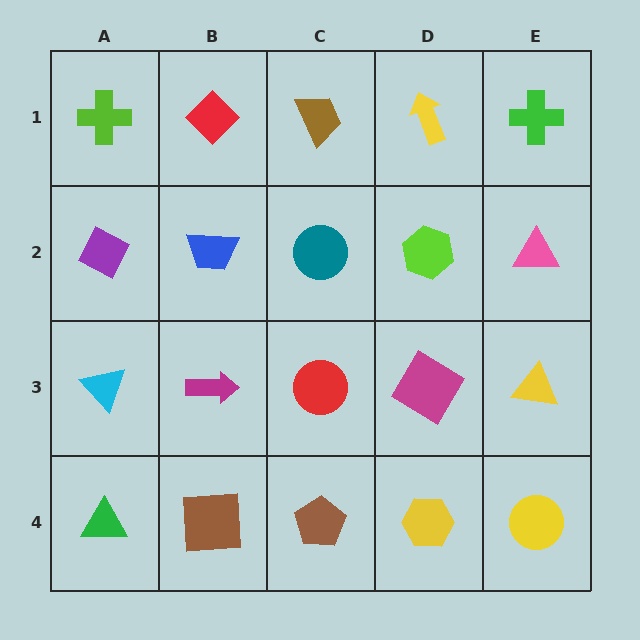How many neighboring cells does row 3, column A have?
3.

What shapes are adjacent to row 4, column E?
A yellow triangle (row 3, column E), a yellow hexagon (row 4, column D).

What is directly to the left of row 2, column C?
A blue trapezoid.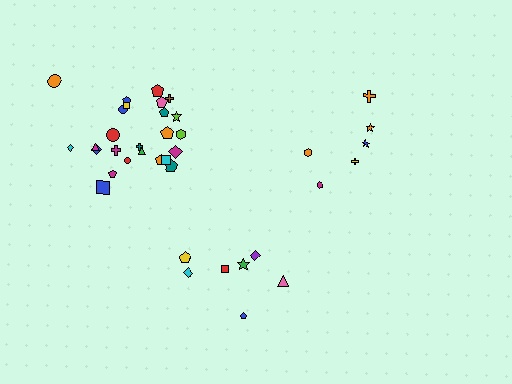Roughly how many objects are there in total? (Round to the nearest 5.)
Roughly 40 objects in total.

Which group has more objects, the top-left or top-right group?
The top-left group.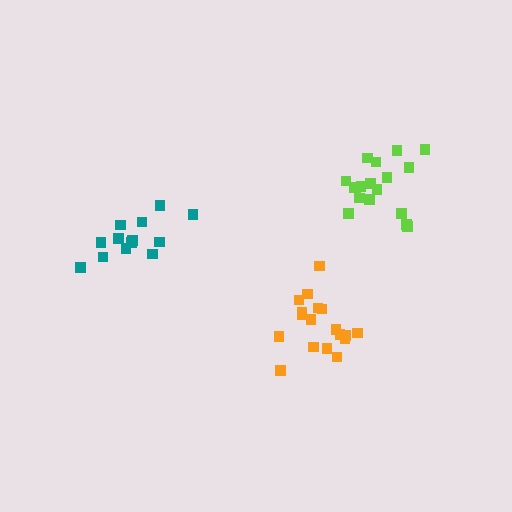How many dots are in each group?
Group 1: 13 dots, Group 2: 18 dots, Group 3: 18 dots (49 total).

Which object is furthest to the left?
The teal cluster is leftmost.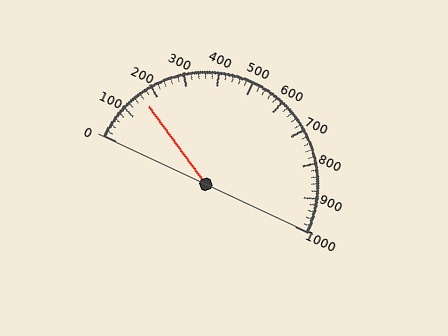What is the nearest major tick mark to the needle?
The nearest major tick mark is 200.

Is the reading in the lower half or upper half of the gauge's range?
The reading is in the lower half of the range (0 to 1000).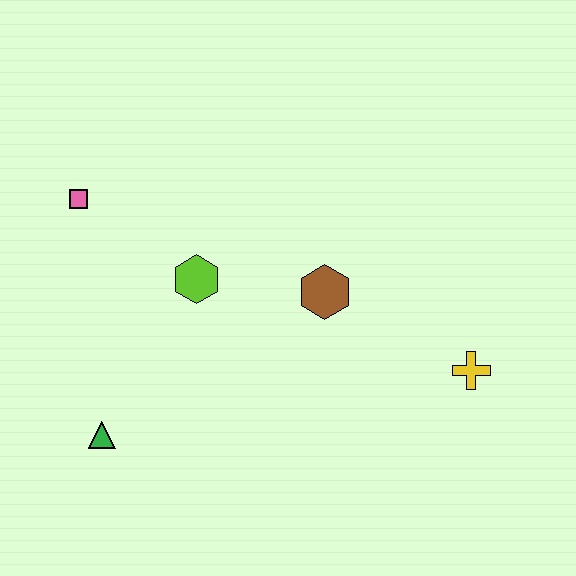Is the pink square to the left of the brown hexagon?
Yes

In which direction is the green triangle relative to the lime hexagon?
The green triangle is below the lime hexagon.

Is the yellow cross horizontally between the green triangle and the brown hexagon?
No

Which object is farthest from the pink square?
The yellow cross is farthest from the pink square.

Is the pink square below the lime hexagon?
No